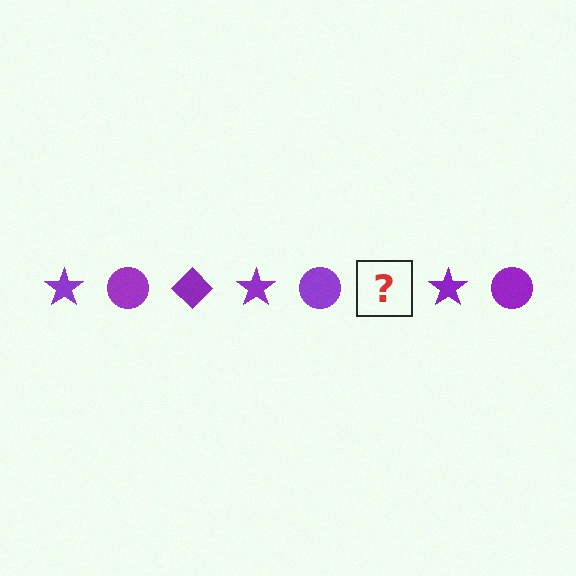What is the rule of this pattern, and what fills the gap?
The rule is that the pattern cycles through star, circle, diamond shapes in purple. The gap should be filled with a purple diamond.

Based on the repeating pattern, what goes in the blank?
The blank should be a purple diamond.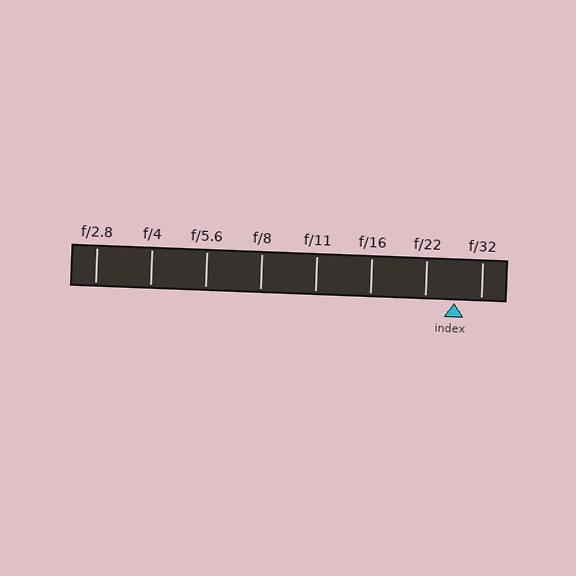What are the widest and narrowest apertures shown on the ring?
The widest aperture shown is f/2.8 and the narrowest is f/32.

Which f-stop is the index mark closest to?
The index mark is closest to f/32.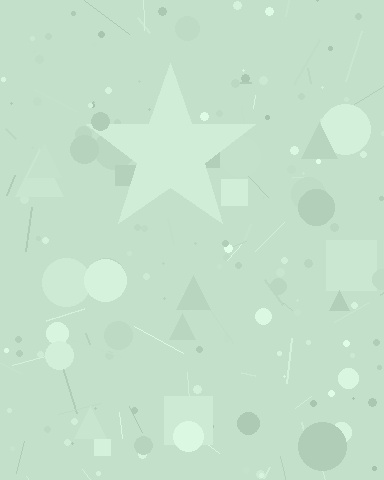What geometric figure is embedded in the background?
A star is embedded in the background.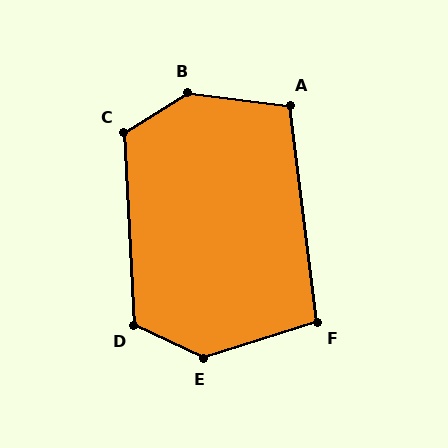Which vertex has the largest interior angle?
B, at approximately 142 degrees.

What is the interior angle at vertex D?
Approximately 118 degrees (obtuse).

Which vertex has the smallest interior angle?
F, at approximately 100 degrees.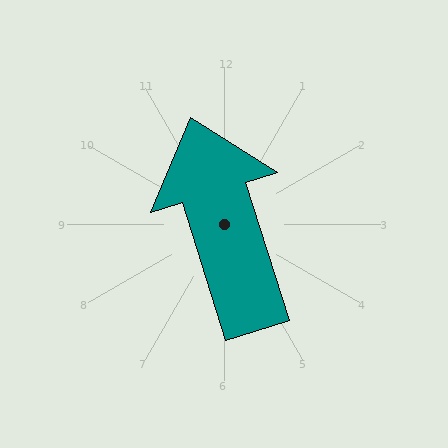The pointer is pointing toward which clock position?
Roughly 11 o'clock.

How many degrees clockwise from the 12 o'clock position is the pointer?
Approximately 343 degrees.